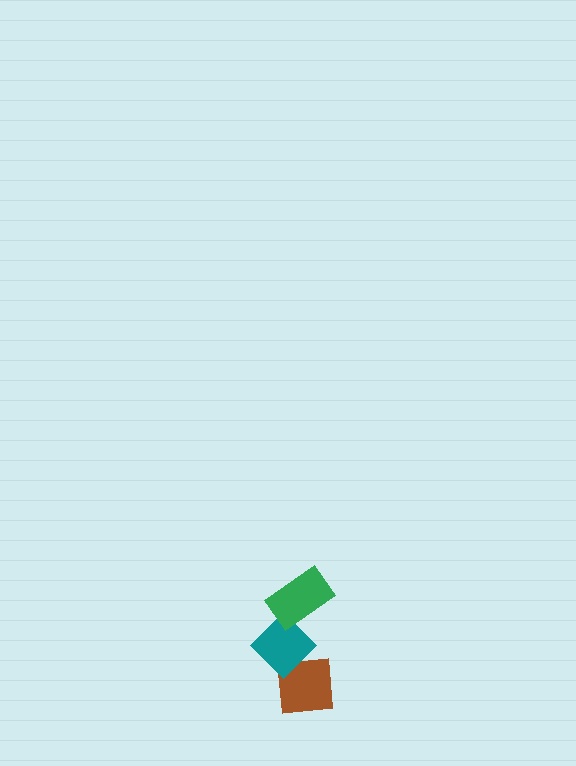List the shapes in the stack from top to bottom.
From top to bottom: the green rectangle, the teal diamond, the brown square.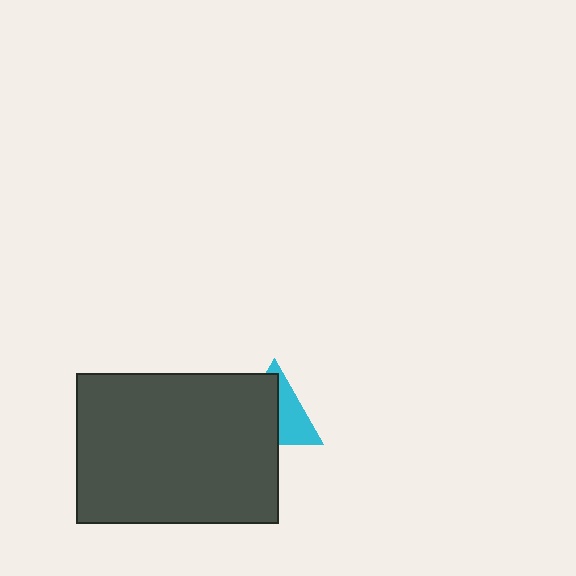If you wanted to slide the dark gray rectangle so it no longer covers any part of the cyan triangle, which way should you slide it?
Slide it left — that is the most direct way to separate the two shapes.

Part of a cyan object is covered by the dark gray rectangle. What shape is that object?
It is a triangle.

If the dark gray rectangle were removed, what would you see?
You would see the complete cyan triangle.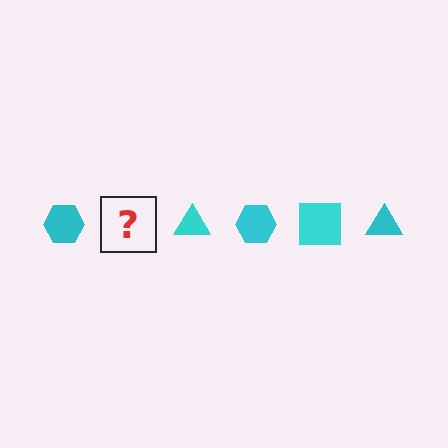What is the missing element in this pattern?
The missing element is a cyan square.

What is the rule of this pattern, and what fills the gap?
The rule is that the pattern cycles through hexagon, square, triangle shapes in cyan. The gap should be filled with a cyan square.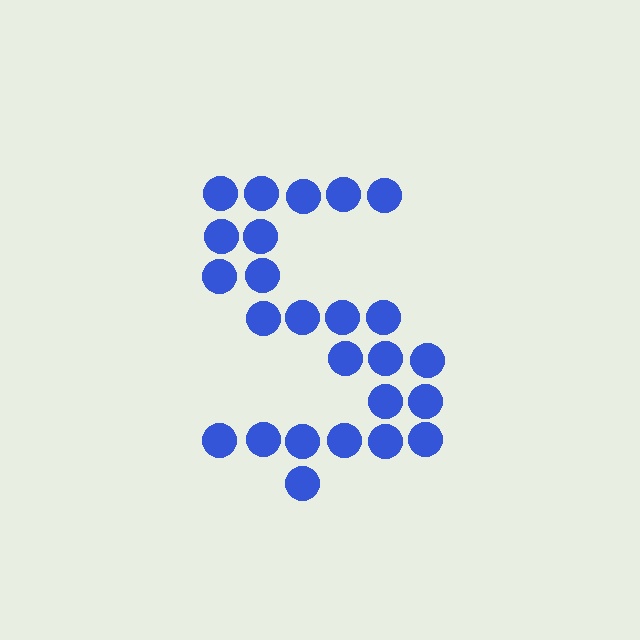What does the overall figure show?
The overall figure shows the letter S.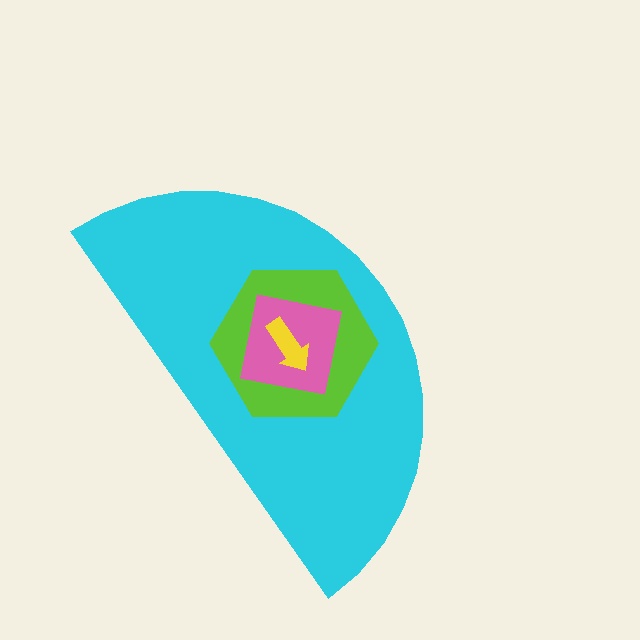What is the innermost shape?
The yellow arrow.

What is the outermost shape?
The cyan semicircle.